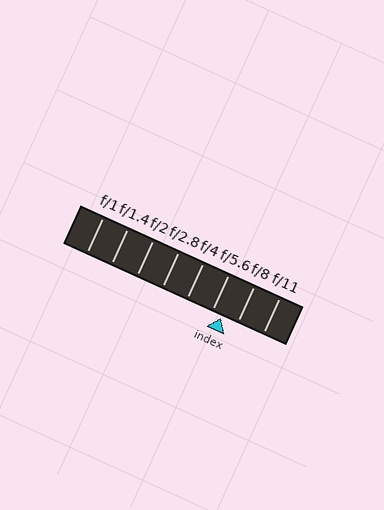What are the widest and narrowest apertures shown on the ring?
The widest aperture shown is f/1 and the narrowest is f/11.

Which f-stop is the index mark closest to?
The index mark is closest to f/5.6.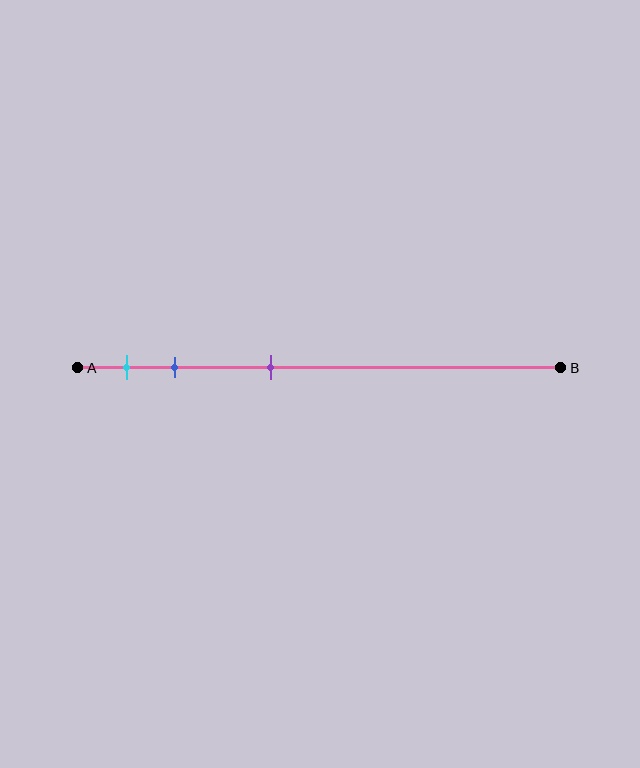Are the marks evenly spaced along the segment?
No, the marks are not evenly spaced.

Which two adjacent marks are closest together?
The cyan and blue marks are the closest adjacent pair.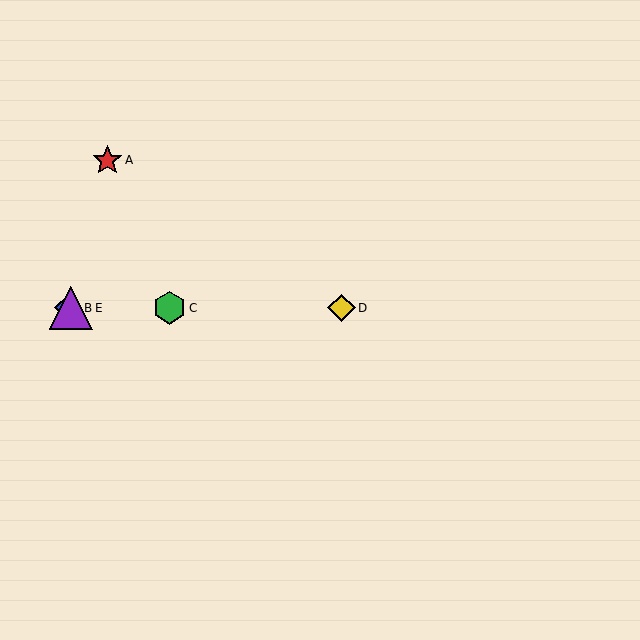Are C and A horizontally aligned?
No, C is at y≈308 and A is at y≈161.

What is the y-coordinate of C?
Object C is at y≈308.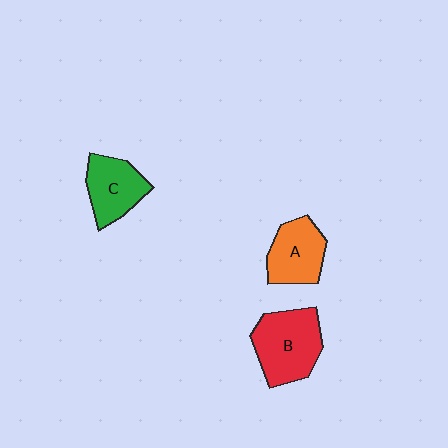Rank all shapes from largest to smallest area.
From largest to smallest: B (red), A (orange), C (green).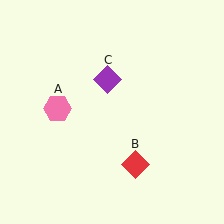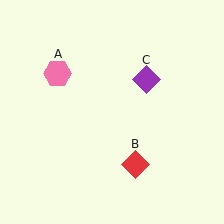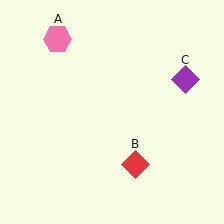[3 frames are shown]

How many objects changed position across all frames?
2 objects changed position: pink hexagon (object A), purple diamond (object C).